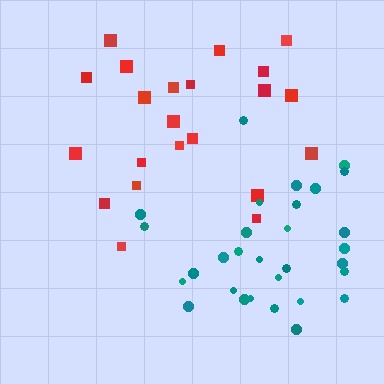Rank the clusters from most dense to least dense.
teal, red.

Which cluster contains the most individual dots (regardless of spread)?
Teal (30).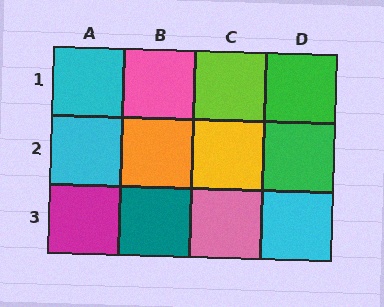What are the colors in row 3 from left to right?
Magenta, teal, pink, cyan.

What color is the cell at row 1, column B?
Pink.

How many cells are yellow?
1 cell is yellow.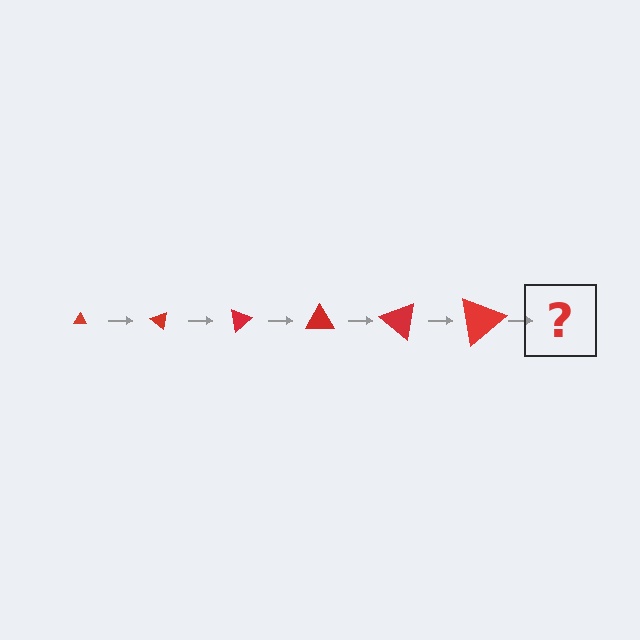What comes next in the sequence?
The next element should be a triangle, larger than the previous one and rotated 240 degrees from the start.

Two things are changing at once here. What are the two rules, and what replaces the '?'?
The two rules are that the triangle grows larger each step and it rotates 40 degrees each step. The '?' should be a triangle, larger than the previous one and rotated 240 degrees from the start.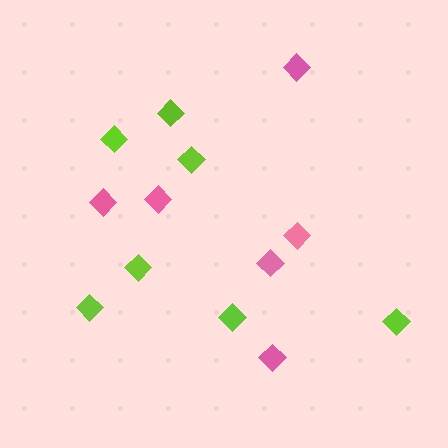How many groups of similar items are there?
There are 2 groups: one group of lime diamonds (7) and one group of pink diamonds (6).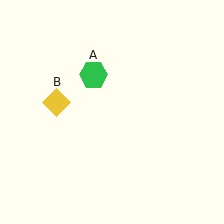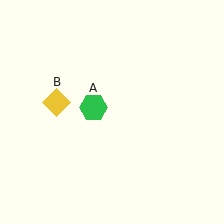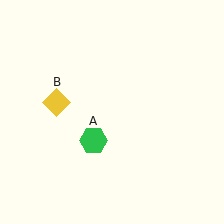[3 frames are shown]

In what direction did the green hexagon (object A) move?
The green hexagon (object A) moved down.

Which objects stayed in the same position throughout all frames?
Yellow diamond (object B) remained stationary.